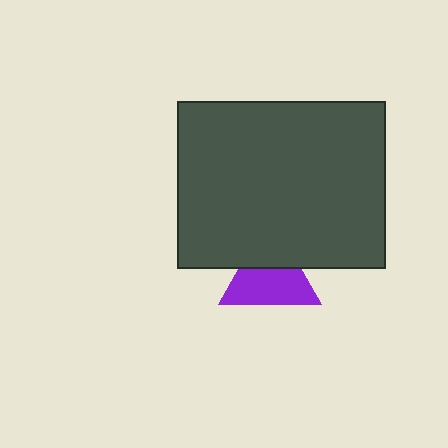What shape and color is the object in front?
The object in front is a dark gray rectangle.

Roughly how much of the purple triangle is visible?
About half of it is visible (roughly 63%).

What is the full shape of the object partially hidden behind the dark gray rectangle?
The partially hidden object is a purple triangle.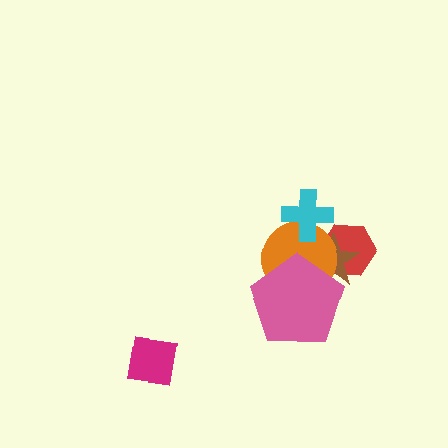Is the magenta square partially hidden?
No, no other shape covers it.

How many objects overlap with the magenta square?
0 objects overlap with the magenta square.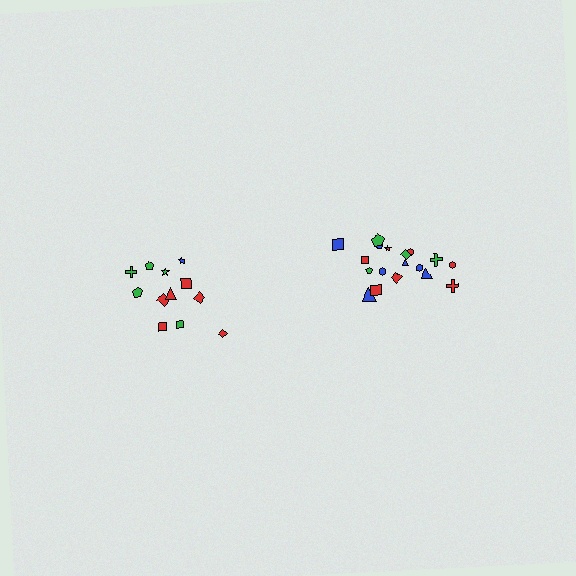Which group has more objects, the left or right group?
The right group.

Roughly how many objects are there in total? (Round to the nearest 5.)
Roughly 30 objects in total.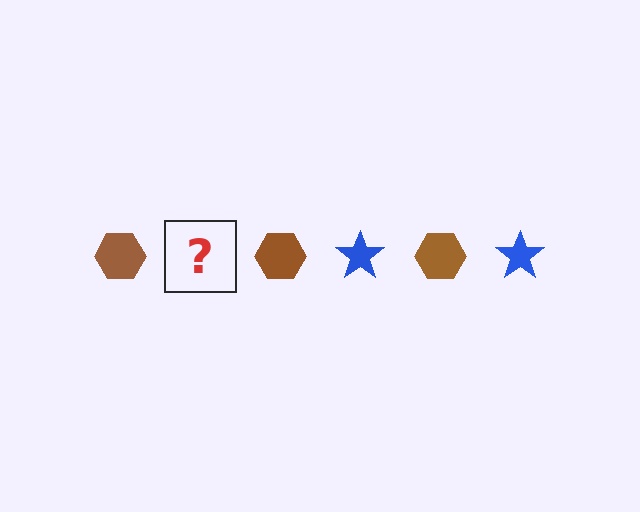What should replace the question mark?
The question mark should be replaced with a blue star.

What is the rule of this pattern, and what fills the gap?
The rule is that the pattern alternates between brown hexagon and blue star. The gap should be filled with a blue star.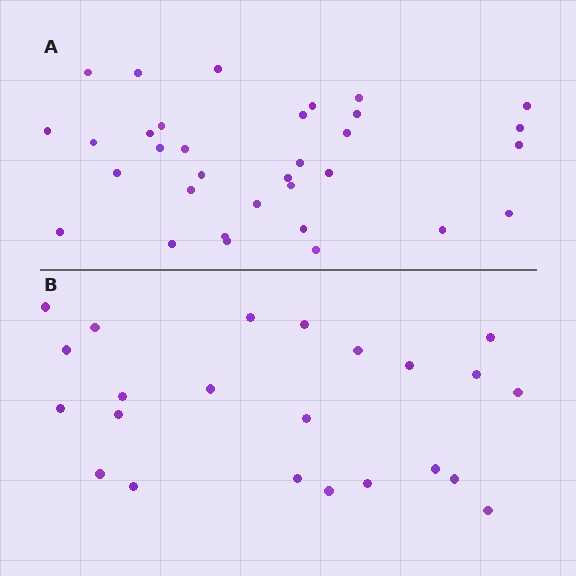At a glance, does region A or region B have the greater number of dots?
Region A (the top region) has more dots.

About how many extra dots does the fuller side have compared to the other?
Region A has roughly 10 or so more dots than region B.